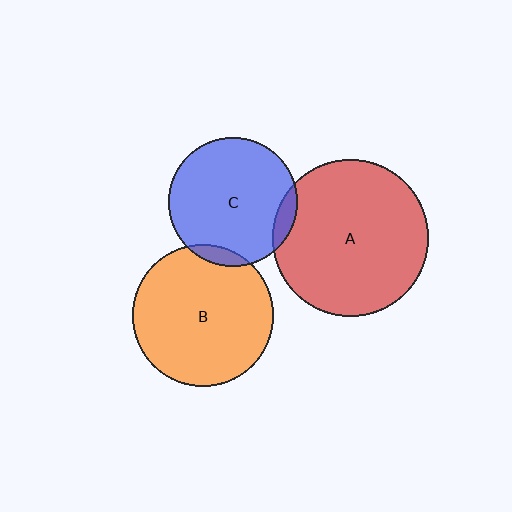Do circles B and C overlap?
Yes.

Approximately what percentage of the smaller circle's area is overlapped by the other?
Approximately 5%.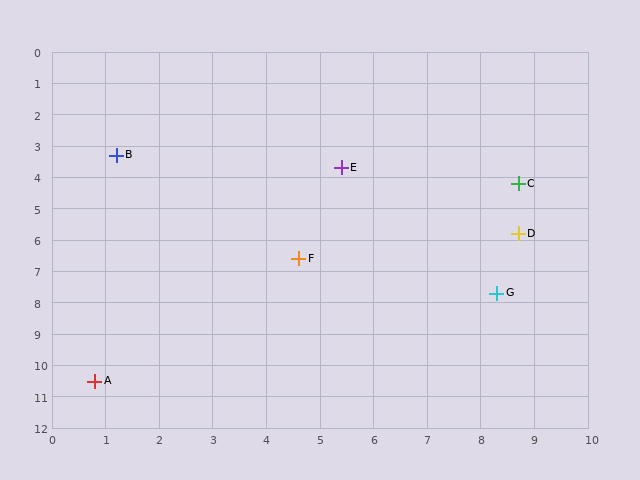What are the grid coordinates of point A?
Point A is at approximately (0.8, 10.5).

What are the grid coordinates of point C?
Point C is at approximately (8.7, 4.2).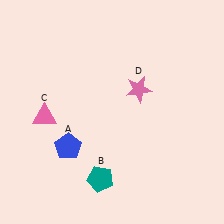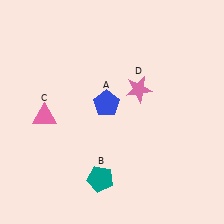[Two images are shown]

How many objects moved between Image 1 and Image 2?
1 object moved between the two images.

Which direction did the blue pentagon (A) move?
The blue pentagon (A) moved up.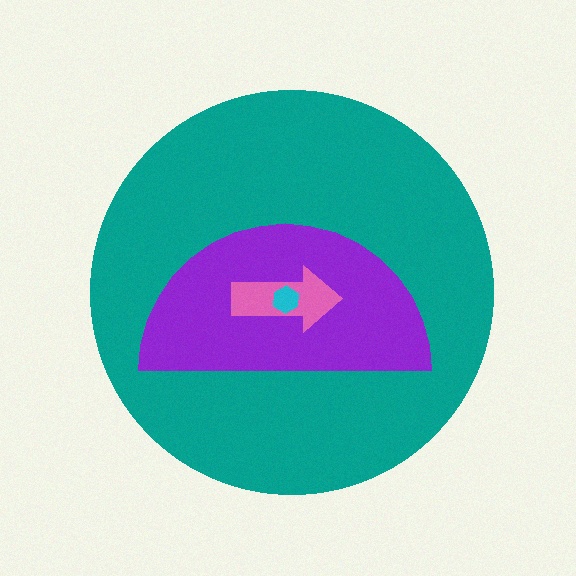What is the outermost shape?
The teal circle.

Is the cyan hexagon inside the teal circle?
Yes.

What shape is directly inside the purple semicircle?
The pink arrow.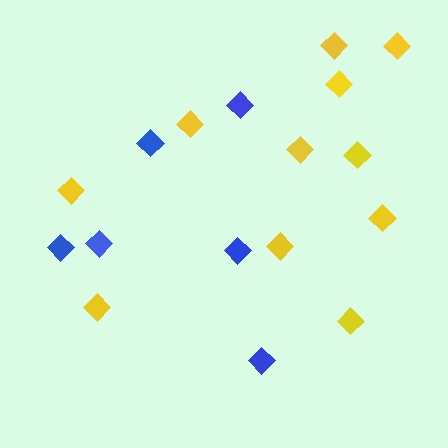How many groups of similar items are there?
There are 2 groups: one group of blue diamonds (6) and one group of yellow diamonds (11).